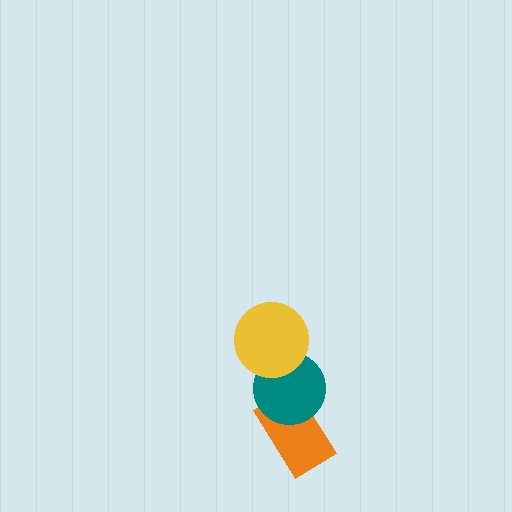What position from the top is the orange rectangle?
The orange rectangle is 3rd from the top.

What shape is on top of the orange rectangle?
The teal circle is on top of the orange rectangle.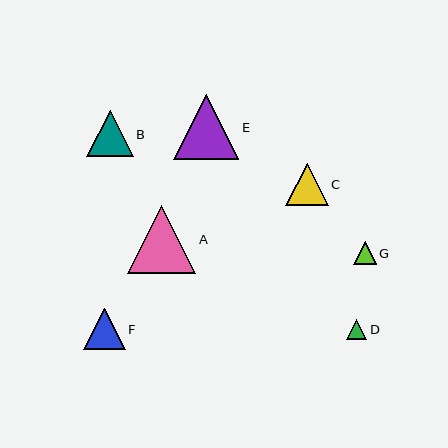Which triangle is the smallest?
Triangle D is the smallest with a size of approximately 20 pixels.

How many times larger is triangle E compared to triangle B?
Triangle E is approximately 1.4 times the size of triangle B.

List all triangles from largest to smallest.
From largest to smallest: A, E, B, C, F, G, D.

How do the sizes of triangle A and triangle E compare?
Triangle A and triangle E are approximately the same size.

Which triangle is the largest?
Triangle A is the largest with a size of approximately 68 pixels.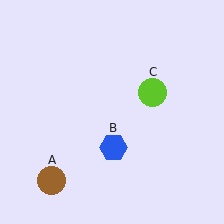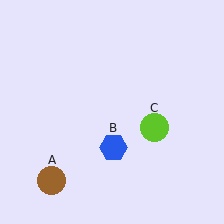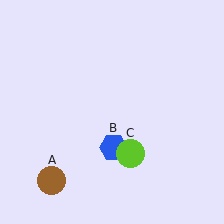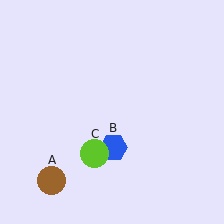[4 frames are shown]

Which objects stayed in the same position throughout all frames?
Brown circle (object A) and blue hexagon (object B) remained stationary.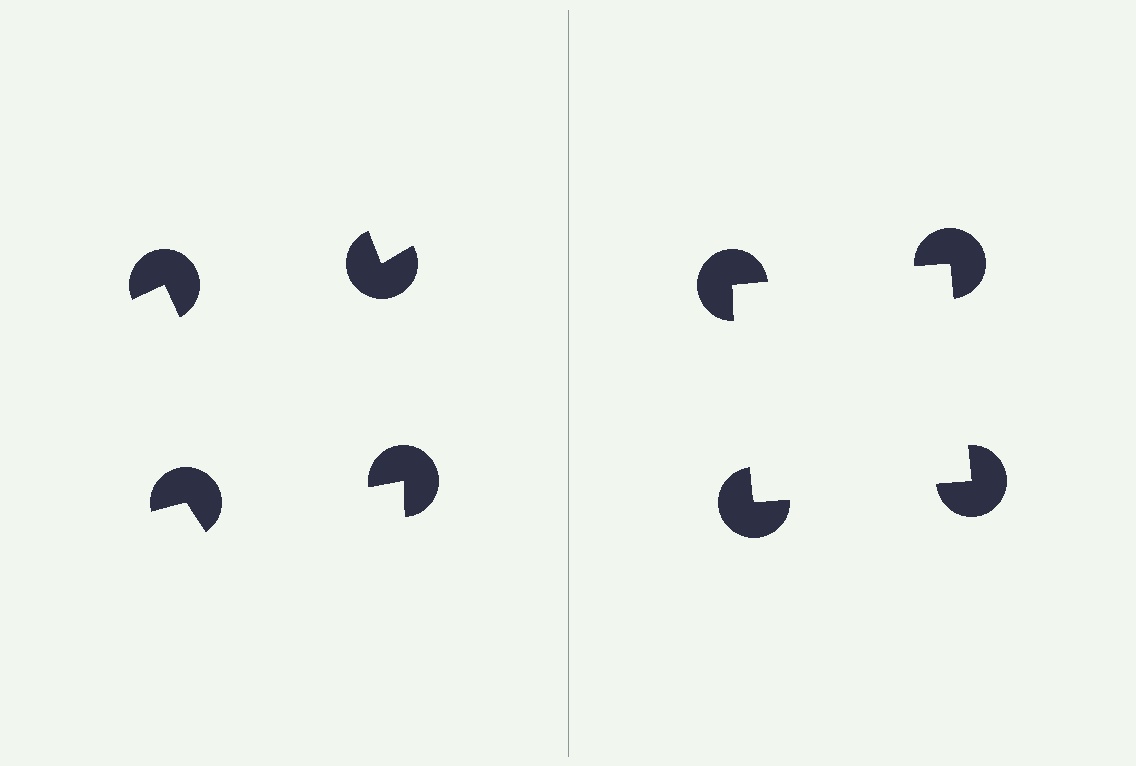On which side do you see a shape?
An illusory square appears on the right side. On the left side the wedge cuts are rotated, so no coherent shape forms.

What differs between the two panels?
The pac-man discs are positioned identically on both sides; only the wedge orientations differ. On the right they align to a square; on the left they are misaligned.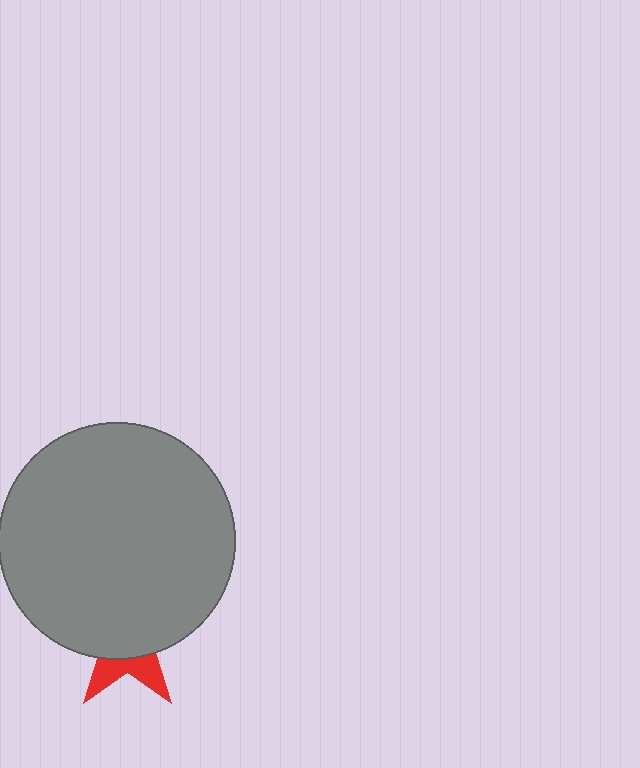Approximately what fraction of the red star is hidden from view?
Roughly 69% of the red star is hidden behind the gray circle.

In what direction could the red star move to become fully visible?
The red star could move down. That would shift it out from behind the gray circle entirely.